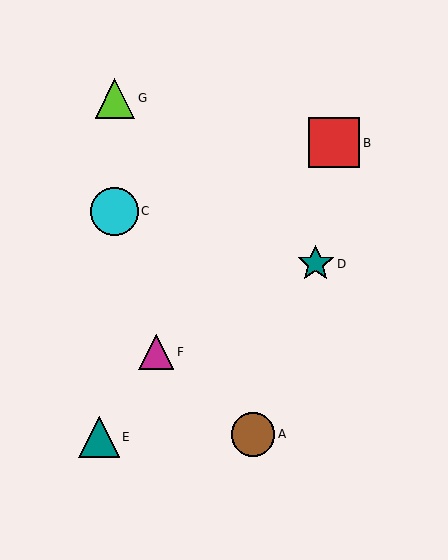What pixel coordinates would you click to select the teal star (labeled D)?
Click at (316, 264) to select the teal star D.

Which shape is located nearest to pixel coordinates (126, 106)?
The lime triangle (labeled G) at (115, 98) is nearest to that location.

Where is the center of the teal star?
The center of the teal star is at (316, 264).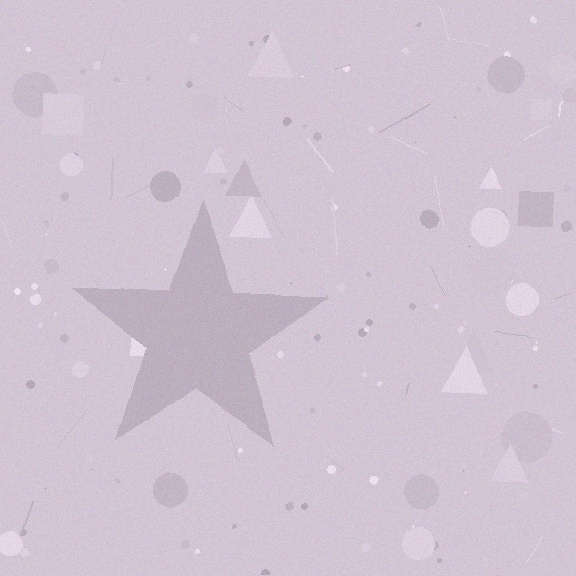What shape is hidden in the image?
A star is hidden in the image.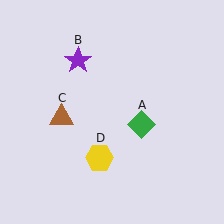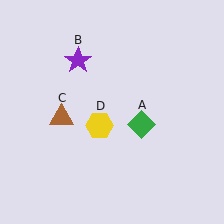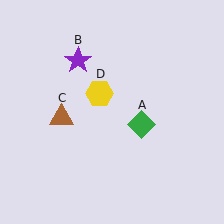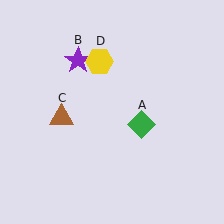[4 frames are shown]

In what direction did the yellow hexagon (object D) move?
The yellow hexagon (object D) moved up.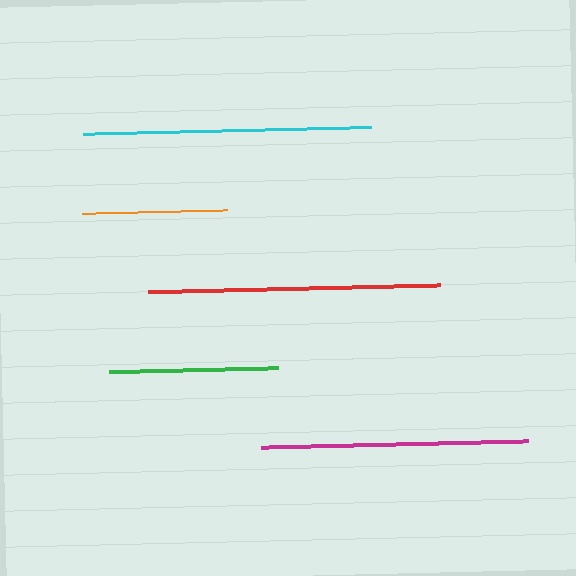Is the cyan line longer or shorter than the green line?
The cyan line is longer than the green line.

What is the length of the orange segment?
The orange segment is approximately 146 pixels long.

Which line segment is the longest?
The red line is the longest at approximately 292 pixels.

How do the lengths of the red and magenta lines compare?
The red and magenta lines are approximately the same length.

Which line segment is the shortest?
The orange line is the shortest at approximately 146 pixels.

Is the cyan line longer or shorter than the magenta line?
The cyan line is longer than the magenta line.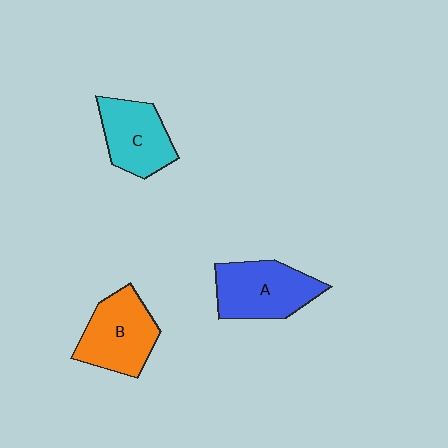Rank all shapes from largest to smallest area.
From largest to smallest: A (blue), B (orange), C (cyan).